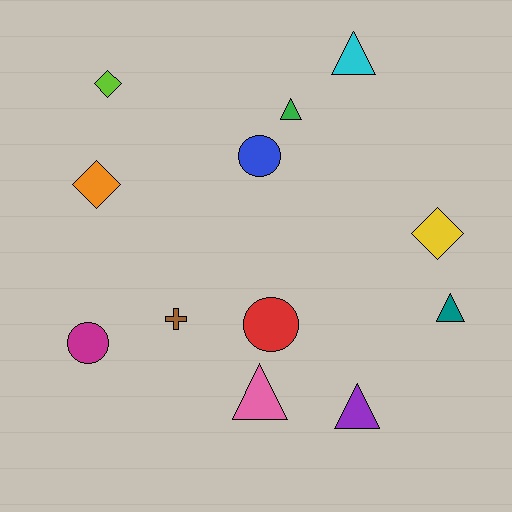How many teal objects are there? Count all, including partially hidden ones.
There is 1 teal object.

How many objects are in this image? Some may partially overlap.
There are 12 objects.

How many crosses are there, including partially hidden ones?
There is 1 cross.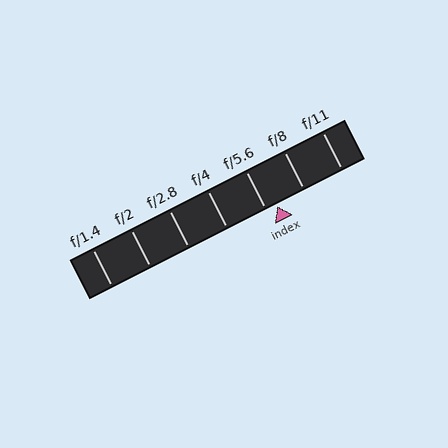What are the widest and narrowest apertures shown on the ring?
The widest aperture shown is f/1.4 and the narrowest is f/11.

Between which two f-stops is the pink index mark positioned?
The index mark is between f/5.6 and f/8.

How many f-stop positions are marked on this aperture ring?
There are 7 f-stop positions marked.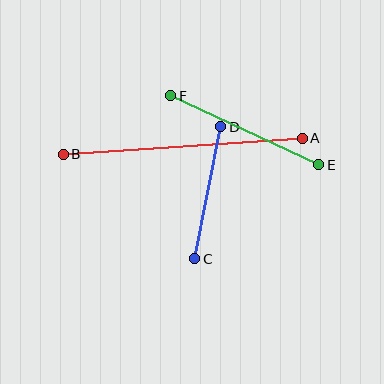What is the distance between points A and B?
The distance is approximately 240 pixels.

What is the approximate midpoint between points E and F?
The midpoint is at approximately (245, 130) pixels.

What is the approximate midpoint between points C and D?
The midpoint is at approximately (208, 193) pixels.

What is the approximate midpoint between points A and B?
The midpoint is at approximately (183, 146) pixels.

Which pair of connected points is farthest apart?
Points A and B are farthest apart.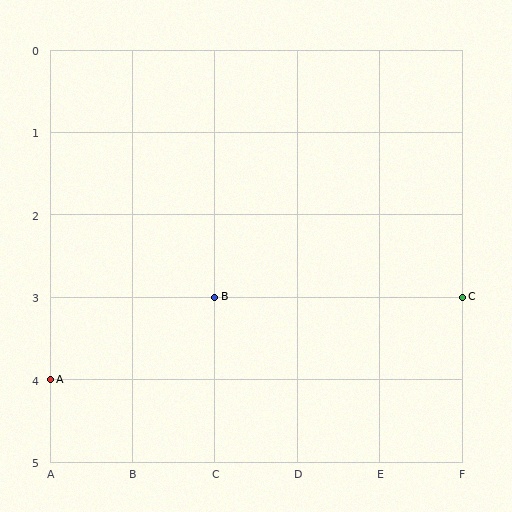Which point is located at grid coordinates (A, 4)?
Point A is at (A, 4).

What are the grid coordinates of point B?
Point B is at grid coordinates (C, 3).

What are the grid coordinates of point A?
Point A is at grid coordinates (A, 4).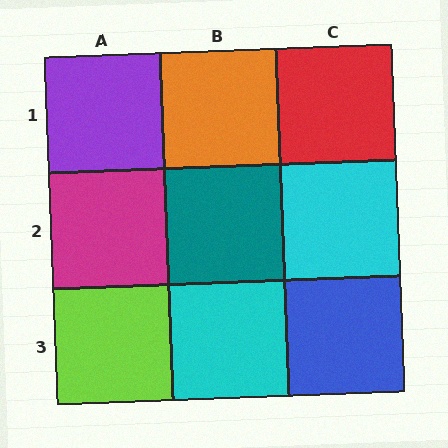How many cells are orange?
1 cell is orange.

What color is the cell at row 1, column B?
Orange.